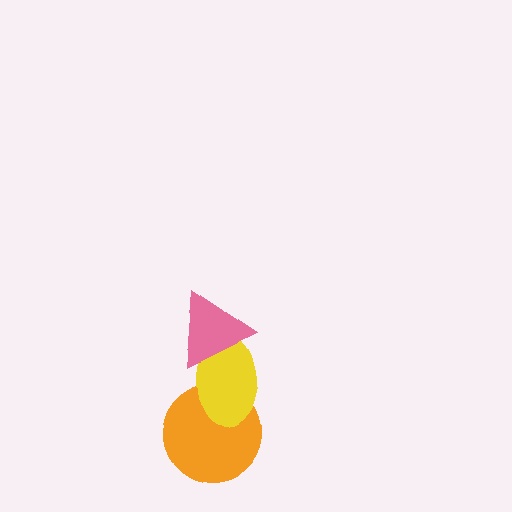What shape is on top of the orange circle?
The yellow ellipse is on top of the orange circle.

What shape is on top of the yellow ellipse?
The pink triangle is on top of the yellow ellipse.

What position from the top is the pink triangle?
The pink triangle is 1st from the top.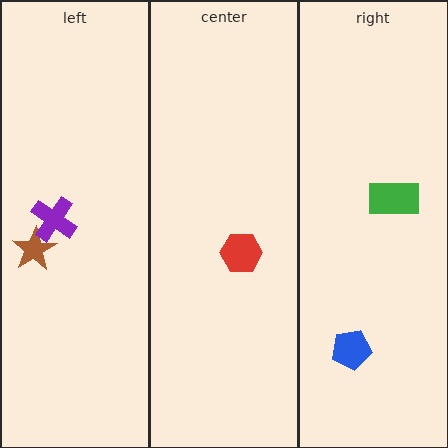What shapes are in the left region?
The brown star, the purple cross.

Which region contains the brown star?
The left region.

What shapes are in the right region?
The blue pentagon, the green rectangle.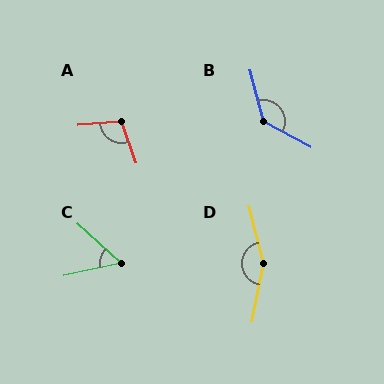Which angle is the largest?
D, at approximately 155 degrees.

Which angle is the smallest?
C, at approximately 54 degrees.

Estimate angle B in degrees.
Approximately 133 degrees.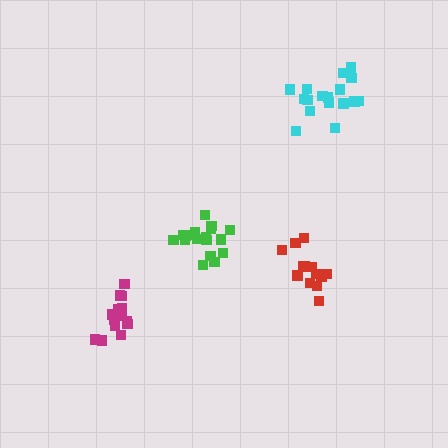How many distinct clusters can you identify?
There are 4 distinct clusters.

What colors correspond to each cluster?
The clusters are colored: cyan, magenta, green, red.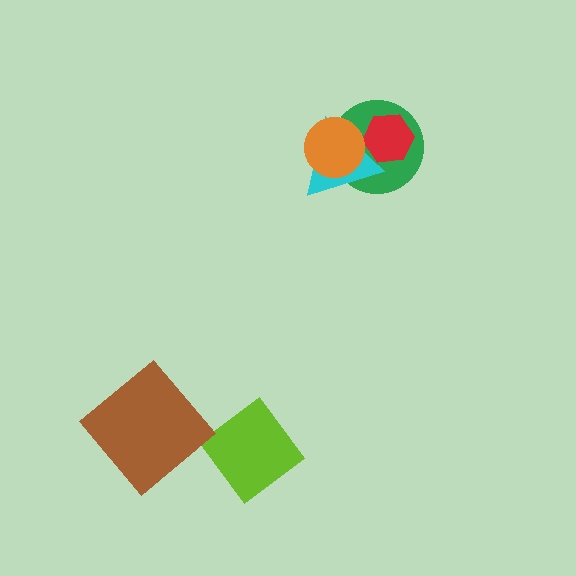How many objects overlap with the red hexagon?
2 objects overlap with the red hexagon.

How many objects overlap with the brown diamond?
0 objects overlap with the brown diamond.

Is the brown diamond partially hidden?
No, no other shape covers it.